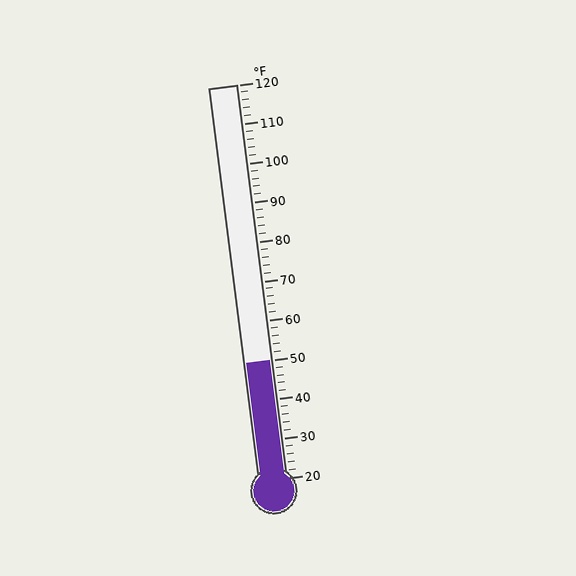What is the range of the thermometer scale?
The thermometer scale ranges from 20°F to 120°F.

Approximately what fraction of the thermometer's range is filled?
The thermometer is filled to approximately 30% of its range.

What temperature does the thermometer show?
The thermometer shows approximately 50°F.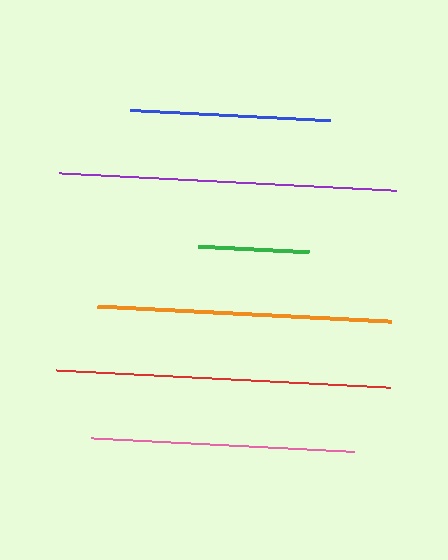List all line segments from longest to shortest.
From longest to shortest: purple, red, orange, pink, blue, green.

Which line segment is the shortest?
The green line is the shortest at approximately 111 pixels.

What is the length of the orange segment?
The orange segment is approximately 293 pixels long.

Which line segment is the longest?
The purple line is the longest at approximately 337 pixels.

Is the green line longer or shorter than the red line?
The red line is longer than the green line.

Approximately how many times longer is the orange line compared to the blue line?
The orange line is approximately 1.5 times the length of the blue line.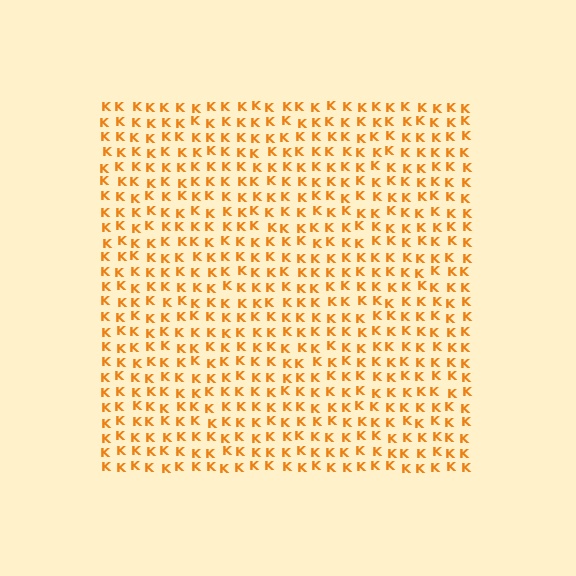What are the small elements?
The small elements are letter K's.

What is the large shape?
The large shape is a square.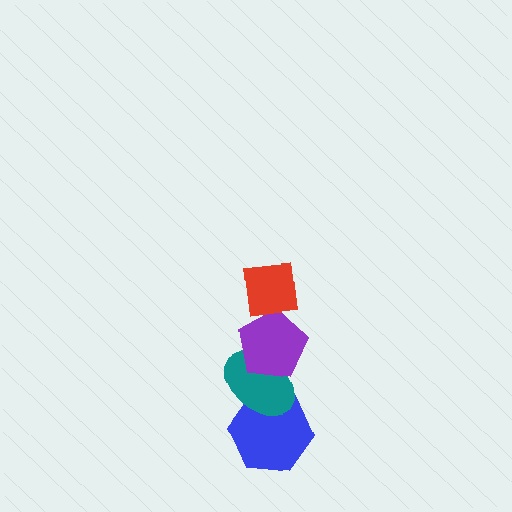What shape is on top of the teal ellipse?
The purple pentagon is on top of the teal ellipse.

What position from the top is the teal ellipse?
The teal ellipse is 3rd from the top.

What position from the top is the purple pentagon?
The purple pentagon is 2nd from the top.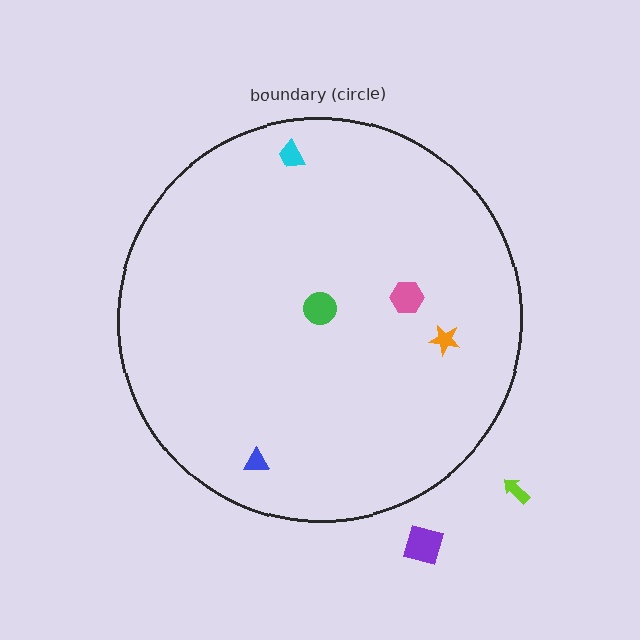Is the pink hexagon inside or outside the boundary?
Inside.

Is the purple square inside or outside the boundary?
Outside.